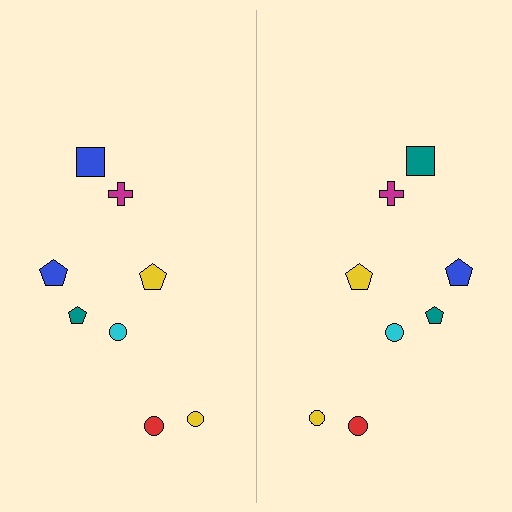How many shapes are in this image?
There are 16 shapes in this image.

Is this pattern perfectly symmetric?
No, the pattern is not perfectly symmetric. The teal square on the right side breaks the symmetry — its mirror counterpart is blue.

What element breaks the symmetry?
The teal square on the right side breaks the symmetry — its mirror counterpart is blue.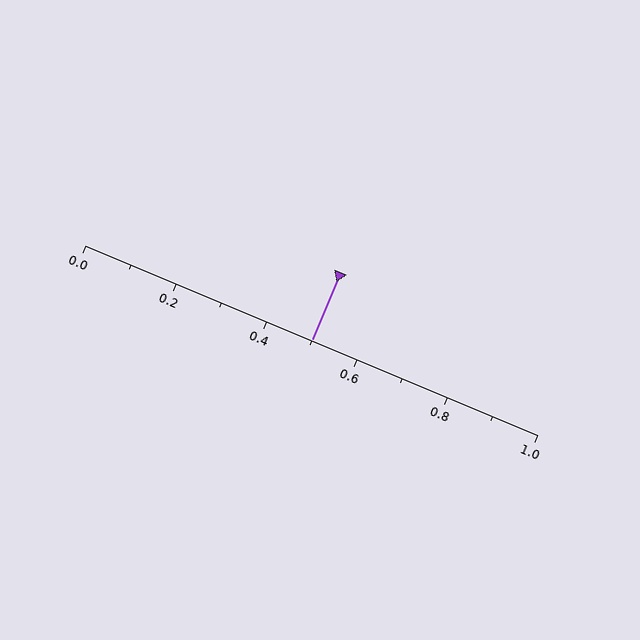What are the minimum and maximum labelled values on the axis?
The axis runs from 0.0 to 1.0.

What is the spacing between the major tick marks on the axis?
The major ticks are spaced 0.2 apart.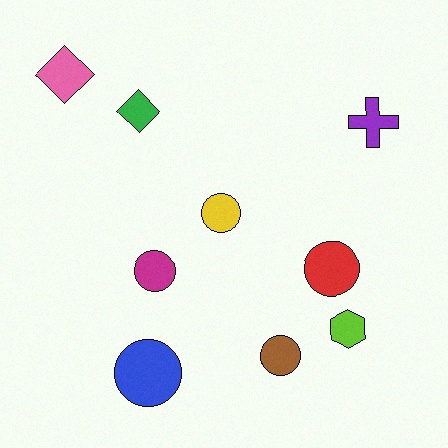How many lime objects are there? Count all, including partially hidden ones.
There is 1 lime object.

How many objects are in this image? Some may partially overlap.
There are 9 objects.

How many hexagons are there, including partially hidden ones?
There is 1 hexagon.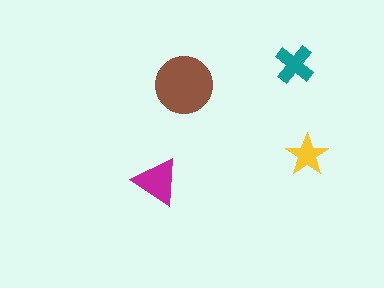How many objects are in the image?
There are 4 objects in the image.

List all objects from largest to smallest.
The brown circle, the magenta triangle, the teal cross, the yellow star.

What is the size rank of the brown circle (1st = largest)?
1st.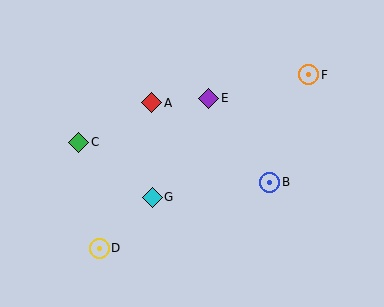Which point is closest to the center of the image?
Point E at (209, 98) is closest to the center.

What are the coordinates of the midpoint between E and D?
The midpoint between E and D is at (154, 173).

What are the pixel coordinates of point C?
Point C is at (79, 142).